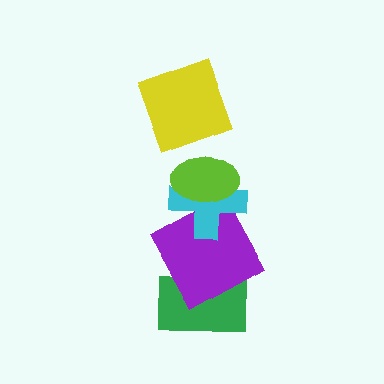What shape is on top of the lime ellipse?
The yellow square is on top of the lime ellipse.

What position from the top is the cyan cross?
The cyan cross is 3rd from the top.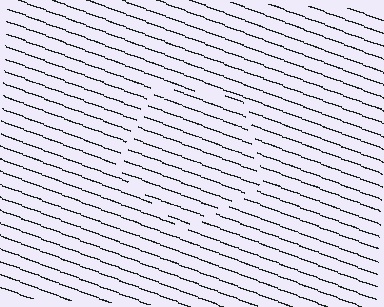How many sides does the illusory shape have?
5 sides — the line-ends trace a pentagon.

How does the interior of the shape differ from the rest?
The interior of the shape contains the same grating, shifted by half a period — the contour is defined by the phase discontinuity where line-ends from the inner and outer gratings abut.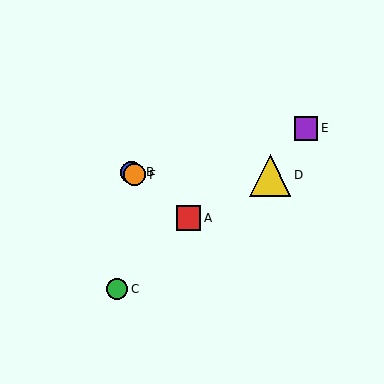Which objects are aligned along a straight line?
Objects A, B, F are aligned along a straight line.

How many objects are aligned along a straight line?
3 objects (A, B, F) are aligned along a straight line.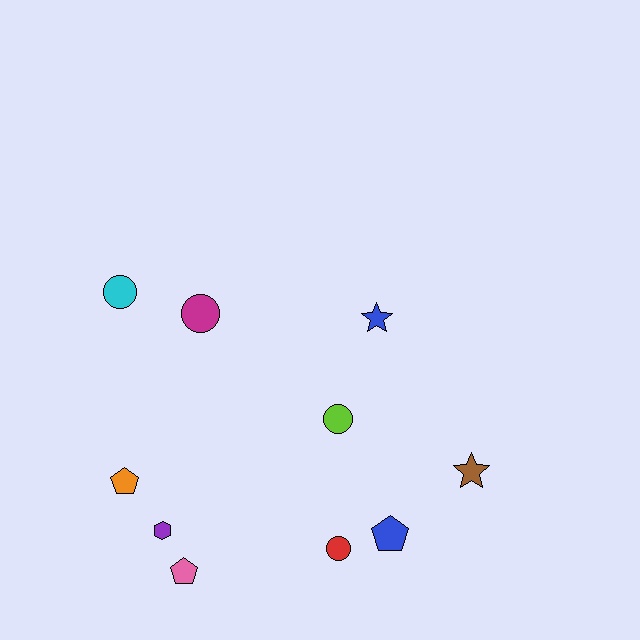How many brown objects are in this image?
There is 1 brown object.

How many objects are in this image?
There are 10 objects.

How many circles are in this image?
There are 4 circles.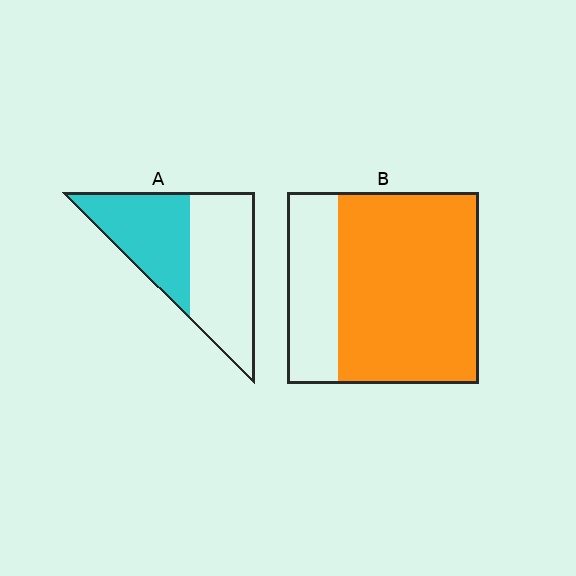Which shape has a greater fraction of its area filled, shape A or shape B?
Shape B.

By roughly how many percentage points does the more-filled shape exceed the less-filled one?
By roughly 30 percentage points (B over A).